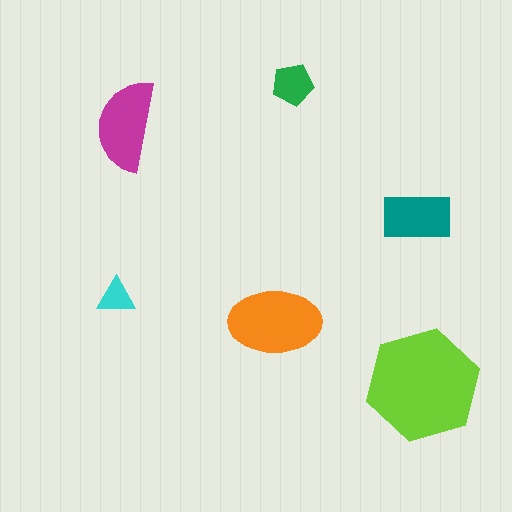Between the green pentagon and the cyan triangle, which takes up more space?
The green pentagon.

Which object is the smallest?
The cyan triangle.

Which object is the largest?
The lime hexagon.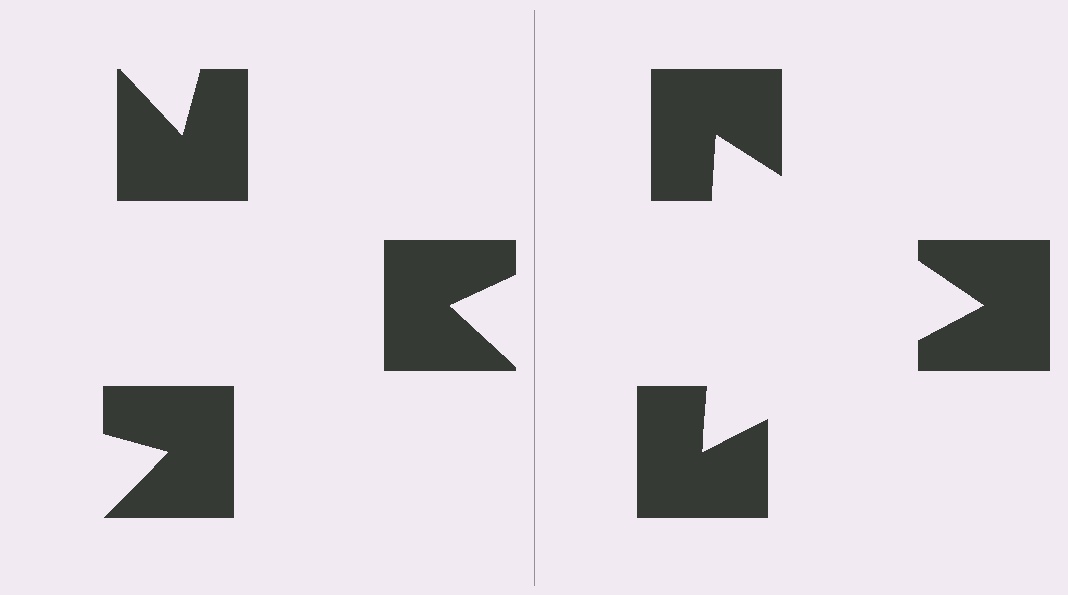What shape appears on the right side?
An illusory triangle.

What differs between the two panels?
The notched squares are positioned identically on both sides; only the wedge orientations differ. On the right they align to a triangle; on the left they are misaligned.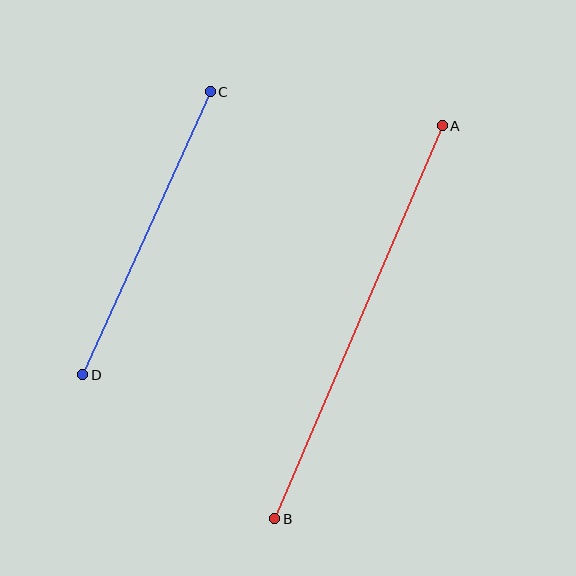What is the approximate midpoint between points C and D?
The midpoint is at approximately (146, 233) pixels.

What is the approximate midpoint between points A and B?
The midpoint is at approximately (359, 322) pixels.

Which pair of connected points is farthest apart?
Points A and B are farthest apart.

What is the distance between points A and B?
The distance is approximately 427 pixels.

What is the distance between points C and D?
The distance is approximately 310 pixels.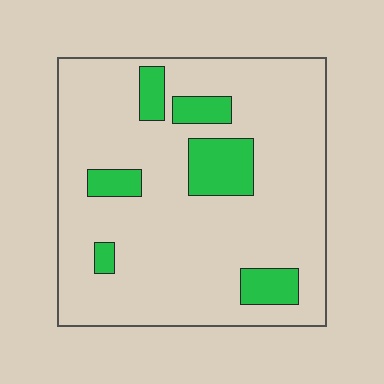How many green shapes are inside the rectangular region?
6.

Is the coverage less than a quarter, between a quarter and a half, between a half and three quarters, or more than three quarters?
Less than a quarter.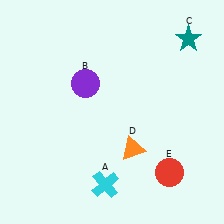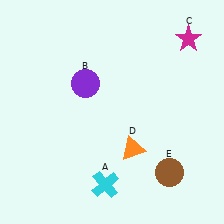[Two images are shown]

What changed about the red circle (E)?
In Image 1, E is red. In Image 2, it changed to brown.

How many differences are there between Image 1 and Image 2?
There are 2 differences between the two images.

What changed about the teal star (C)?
In Image 1, C is teal. In Image 2, it changed to magenta.